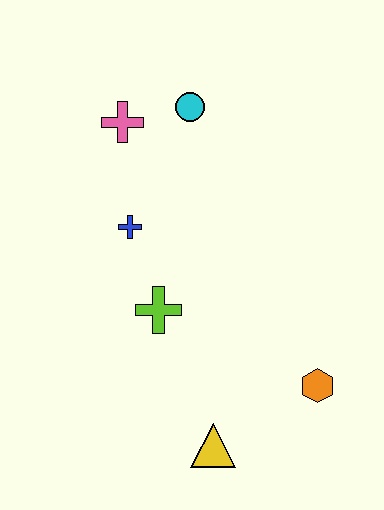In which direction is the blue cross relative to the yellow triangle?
The blue cross is above the yellow triangle.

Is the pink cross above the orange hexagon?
Yes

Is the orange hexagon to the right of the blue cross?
Yes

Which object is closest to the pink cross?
The cyan circle is closest to the pink cross.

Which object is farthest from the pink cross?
The yellow triangle is farthest from the pink cross.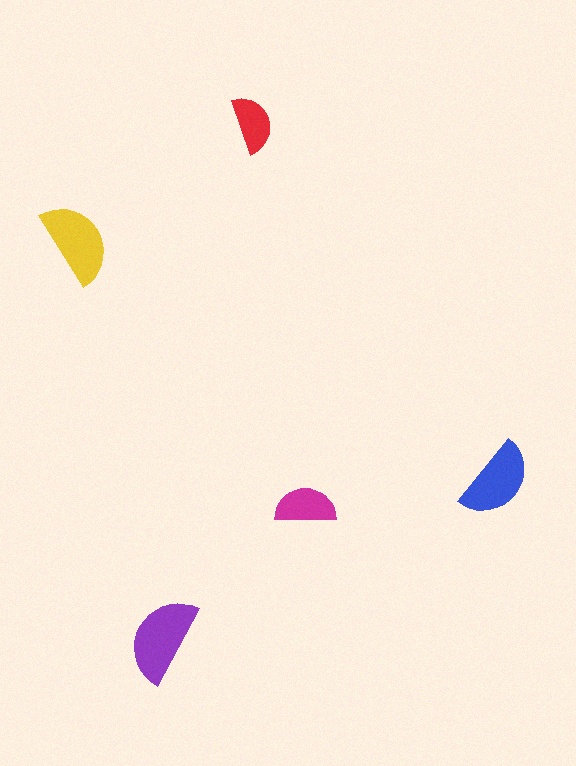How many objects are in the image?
There are 5 objects in the image.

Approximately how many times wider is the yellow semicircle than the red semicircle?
About 1.5 times wider.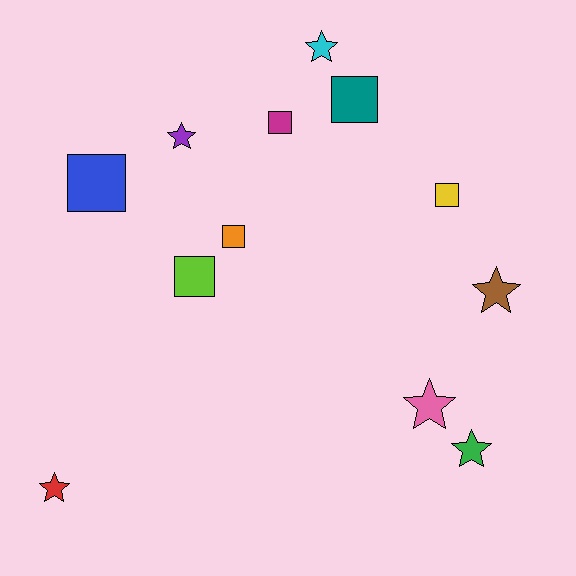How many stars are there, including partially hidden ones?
There are 6 stars.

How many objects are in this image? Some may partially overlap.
There are 12 objects.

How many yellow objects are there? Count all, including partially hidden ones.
There is 1 yellow object.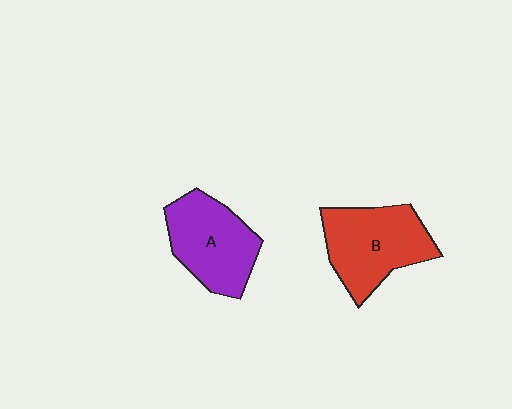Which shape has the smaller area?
Shape A (purple).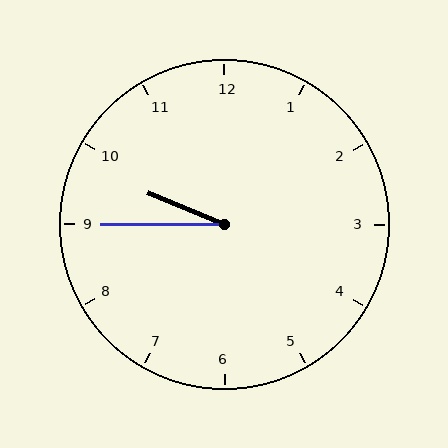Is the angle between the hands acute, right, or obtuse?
It is acute.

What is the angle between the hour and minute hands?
Approximately 22 degrees.